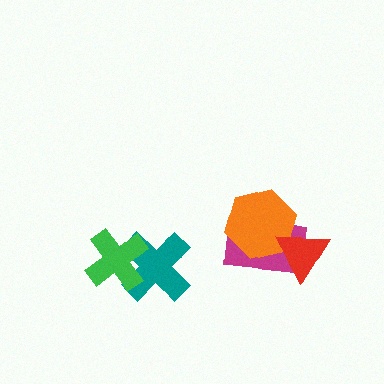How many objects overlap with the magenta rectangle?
2 objects overlap with the magenta rectangle.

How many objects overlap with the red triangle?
2 objects overlap with the red triangle.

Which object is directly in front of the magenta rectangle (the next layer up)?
The orange hexagon is directly in front of the magenta rectangle.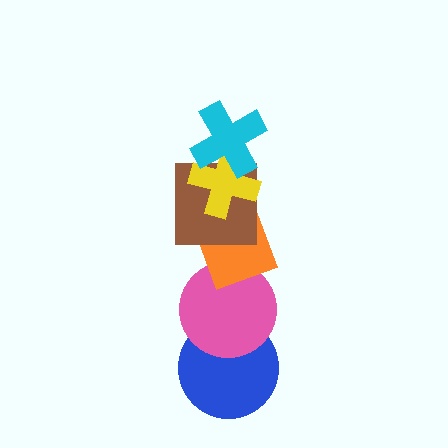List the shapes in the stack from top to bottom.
From top to bottom: the cyan cross, the yellow cross, the brown square, the orange diamond, the pink circle, the blue circle.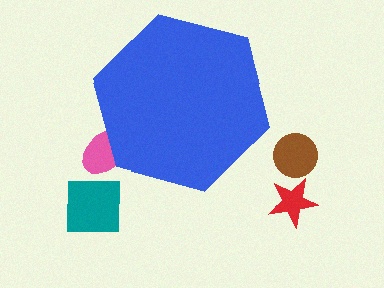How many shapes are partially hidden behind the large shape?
1 shape is partially hidden.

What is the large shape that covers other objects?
A blue hexagon.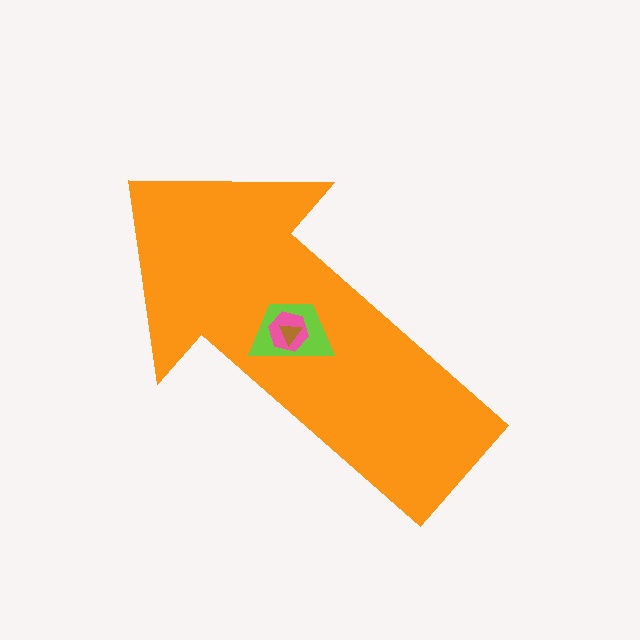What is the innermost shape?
The brown triangle.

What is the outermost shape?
The orange arrow.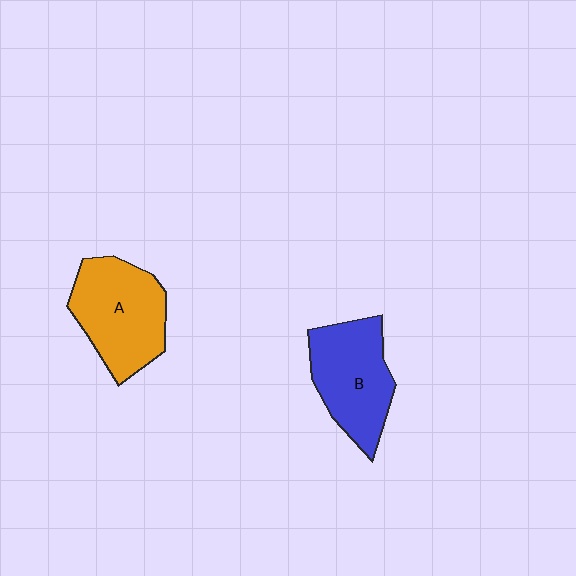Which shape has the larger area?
Shape A (orange).